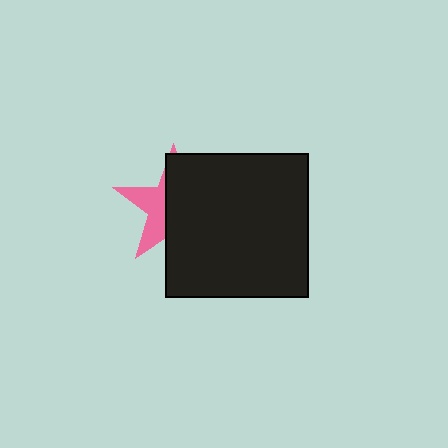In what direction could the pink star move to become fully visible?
The pink star could move left. That would shift it out from behind the black square entirely.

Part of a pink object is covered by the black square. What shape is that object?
It is a star.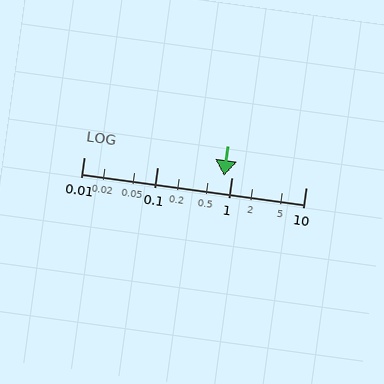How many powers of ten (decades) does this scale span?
The scale spans 3 decades, from 0.01 to 10.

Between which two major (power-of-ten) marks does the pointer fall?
The pointer is between 0.1 and 1.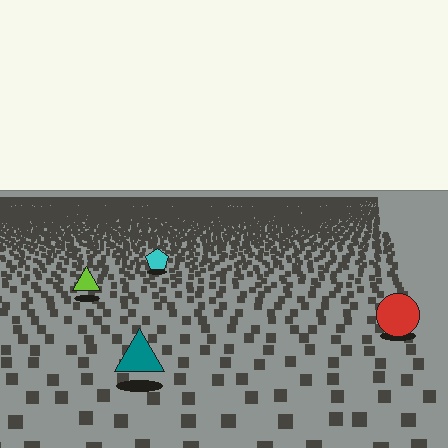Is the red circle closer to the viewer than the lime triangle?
Yes. The red circle is closer — you can tell from the texture gradient: the ground texture is coarser near it.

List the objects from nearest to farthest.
From nearest to farthest: the teal triangle, the red circle, the lime triangle, the cyan pentagon.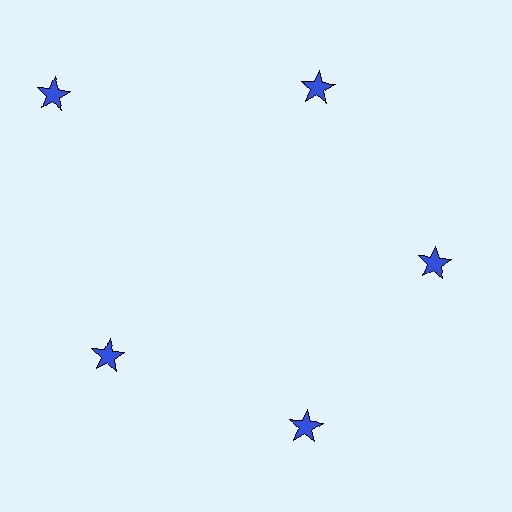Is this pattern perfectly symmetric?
No. The 5 blue stars are arranged in a ring, but one element near the 10 o'clock position is pushed outward from the center, breaking the 5-fold rotational symmetry.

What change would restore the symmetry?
The symmetry would be restored by moving it inward, back onto the ring so that all 5 stars sit at equal angles and equal distance from the center.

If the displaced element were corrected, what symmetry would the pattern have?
It would have 5-fold rotational symmetry — the pattern would map onto itself every 72 degrees.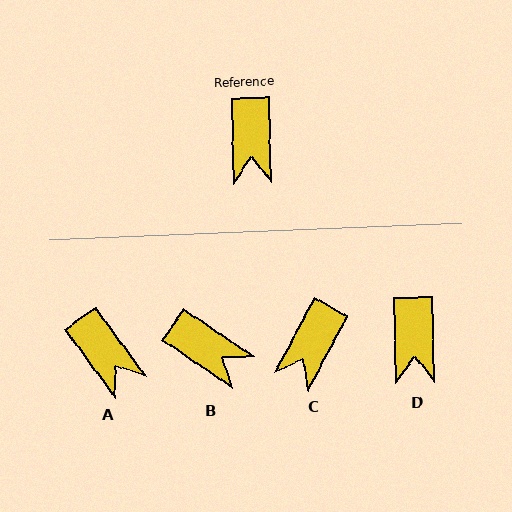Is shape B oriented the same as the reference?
No, it is off by about 54 degrees.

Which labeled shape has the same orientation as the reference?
D.